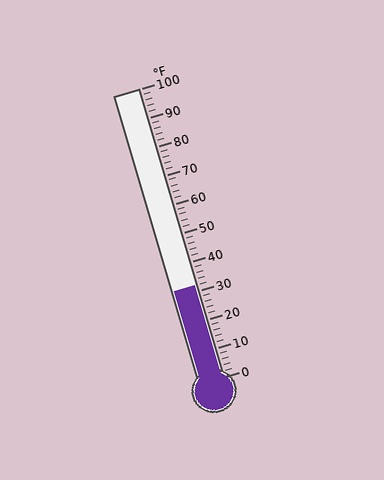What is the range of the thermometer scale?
The thermometer scale ranges from 0°F to 100°F.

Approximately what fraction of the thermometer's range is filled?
The thermometer is filled to approximately 30% of its range.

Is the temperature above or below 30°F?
The temperature is above 30°F.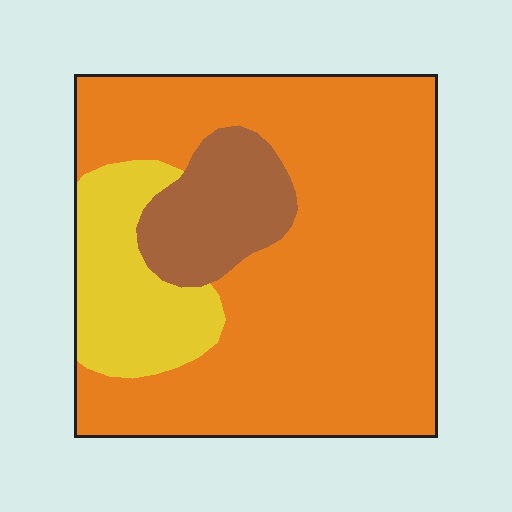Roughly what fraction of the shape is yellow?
Yellow covers 16% of the shape.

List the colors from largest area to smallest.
From largest to smallest: orange, yellow, brown.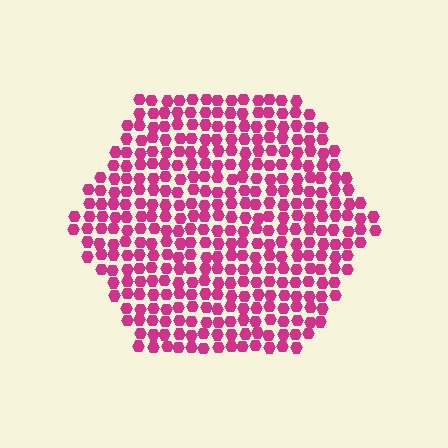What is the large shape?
The large shape is a hexagon.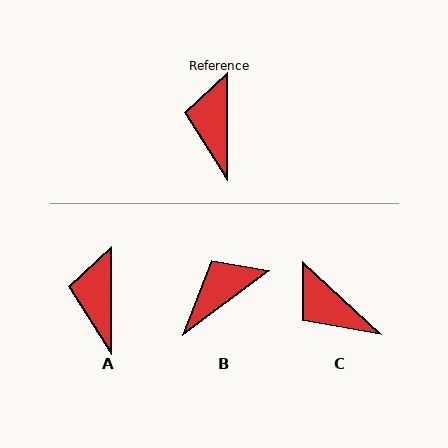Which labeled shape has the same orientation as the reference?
A.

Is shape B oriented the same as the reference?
No, it is off by about 53 degrees.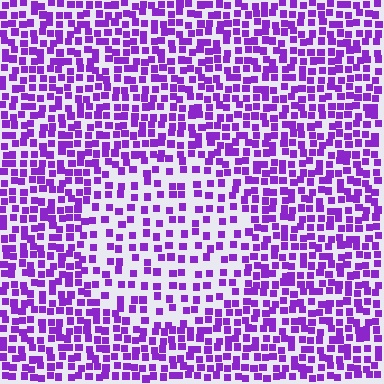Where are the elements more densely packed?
The elements are more densely packed outside the circle boundary.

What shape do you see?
I see a circle.